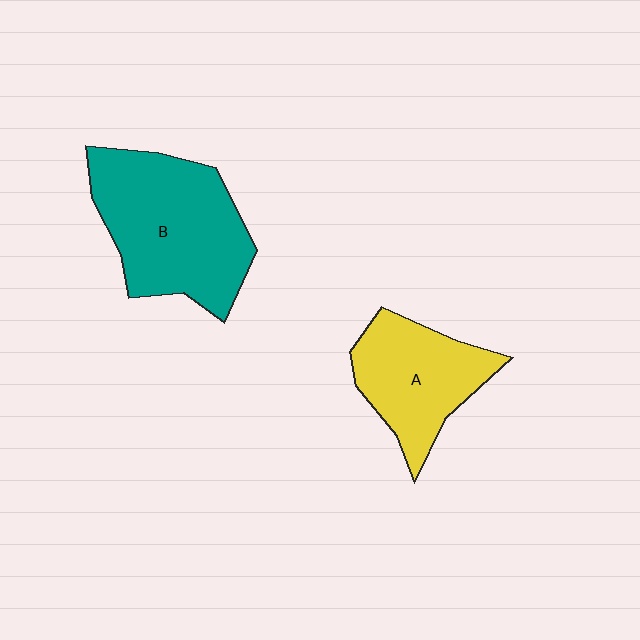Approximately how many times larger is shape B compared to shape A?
Approximately 1.5 times.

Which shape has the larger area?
Shape B (teal).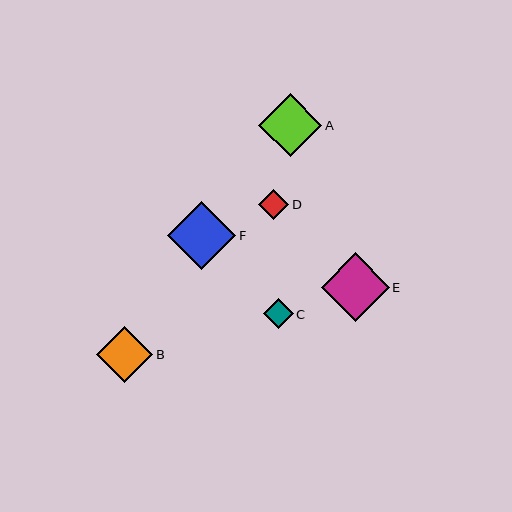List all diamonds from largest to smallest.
From largest to smallest: F, E, A, B, D, C.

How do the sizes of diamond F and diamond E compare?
Diamond F and diamond E are approximately the same size.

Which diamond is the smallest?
Diamond C is the smallest with a size of approximately 29 pixels.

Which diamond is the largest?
Diamond F is the largest with a size of approximately 69 pixels.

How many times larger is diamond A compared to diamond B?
Diamond A is approximately 1.1 times the size of diamond B.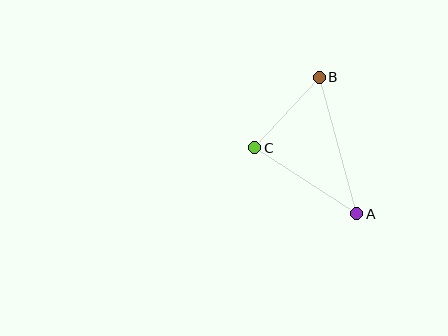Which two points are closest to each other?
Points B and C are closest to each other.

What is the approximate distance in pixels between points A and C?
The distance between A and C is approximately 122 pixels.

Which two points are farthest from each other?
Points A and B are farthest from each other.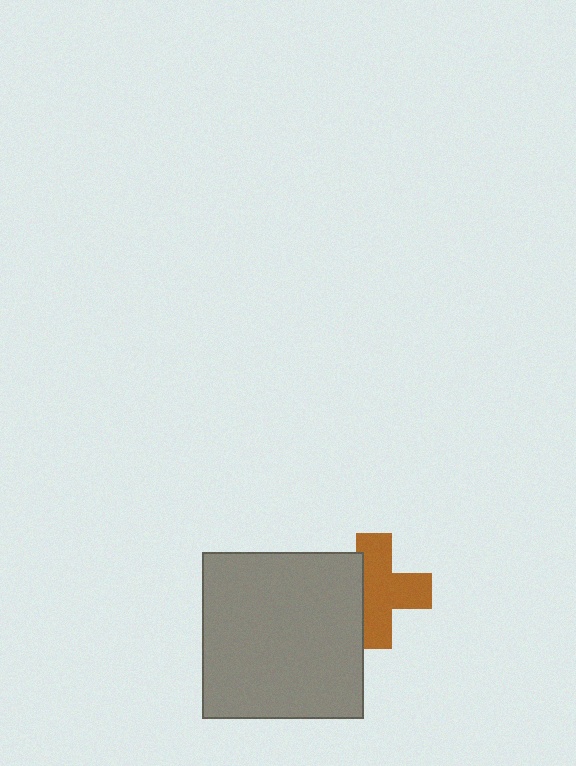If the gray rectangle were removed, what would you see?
You would see the complete brown cross.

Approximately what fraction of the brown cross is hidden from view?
Roughly 32% of the brown cross is hidden behind the gray rectangle.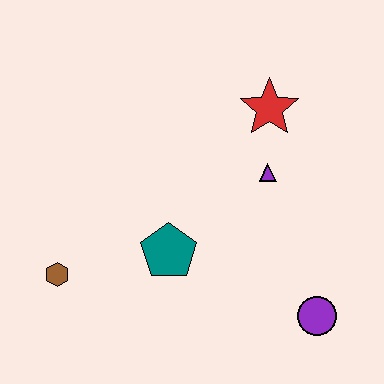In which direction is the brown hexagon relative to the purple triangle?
The brown hexagon is to the left of the purple triangle.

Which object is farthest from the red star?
The brown hexagon is farthest from the red star.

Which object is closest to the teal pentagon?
The brown hexagon is closest to the teal pentagon.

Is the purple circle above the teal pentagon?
No